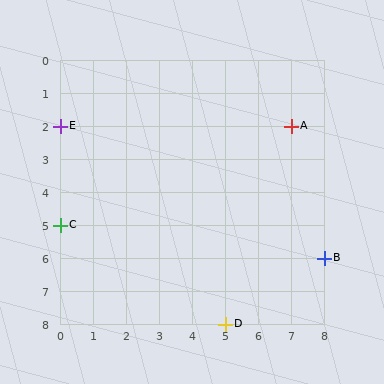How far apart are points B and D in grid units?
Points B and D are 3 columns and 2 rows apart (about 3.6 grid units diagonally).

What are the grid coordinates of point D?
Point D is at grid coordinates (5, 8).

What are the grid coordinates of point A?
Point A is at grid coordinates (7, 2).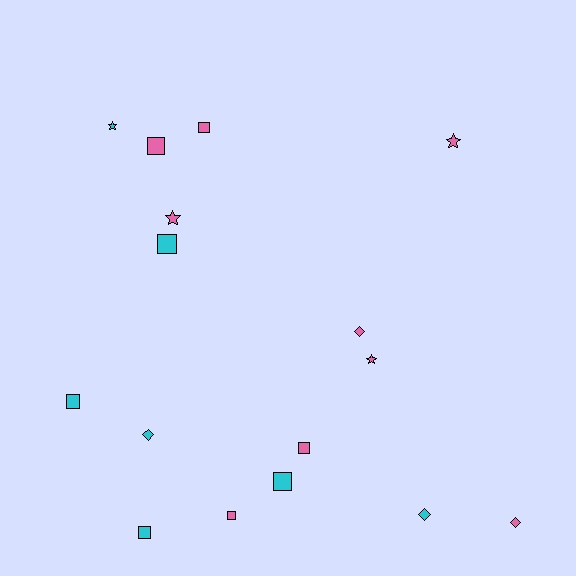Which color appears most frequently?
Pink, with 9 objects.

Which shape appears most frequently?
Square, with 8 objects.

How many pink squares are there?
There are 4 pink squares.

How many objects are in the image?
There are 16 objects.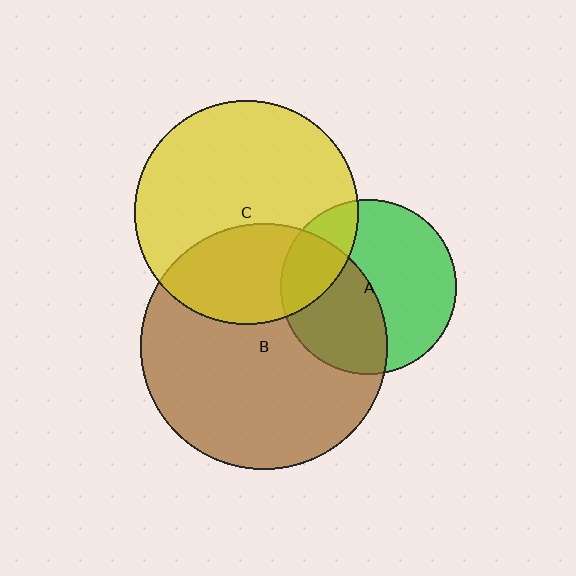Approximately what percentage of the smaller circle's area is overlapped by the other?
Approximately 20%.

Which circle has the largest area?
Circle B (brown).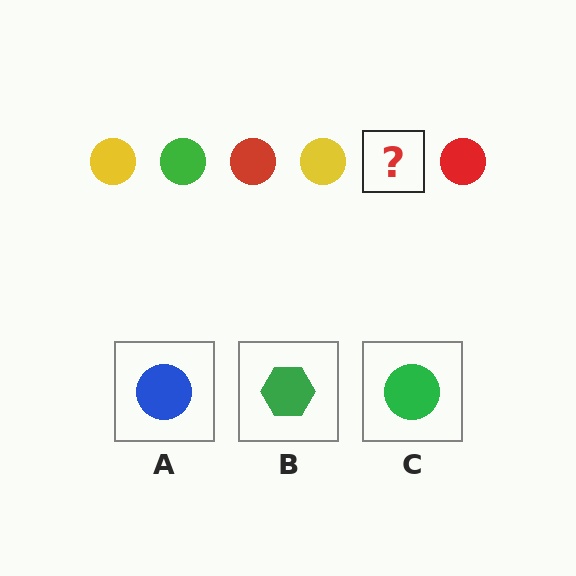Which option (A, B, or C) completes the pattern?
C.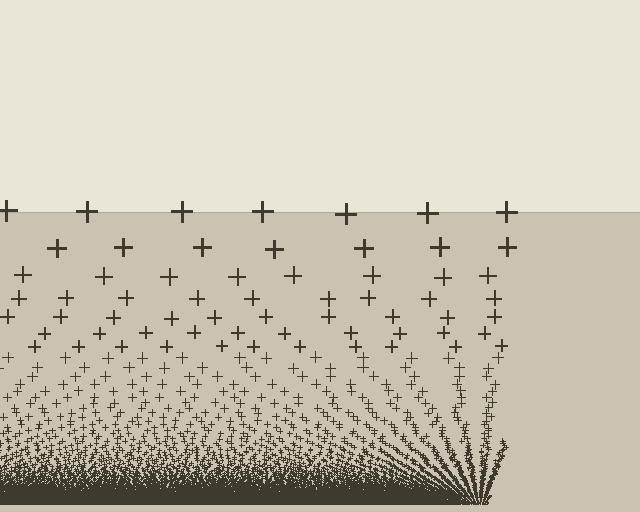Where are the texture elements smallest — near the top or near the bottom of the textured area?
Near the bottom.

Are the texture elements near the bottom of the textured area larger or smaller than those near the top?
Smaller. The gradient is inverted — elements near the bottom are smaller and denser.